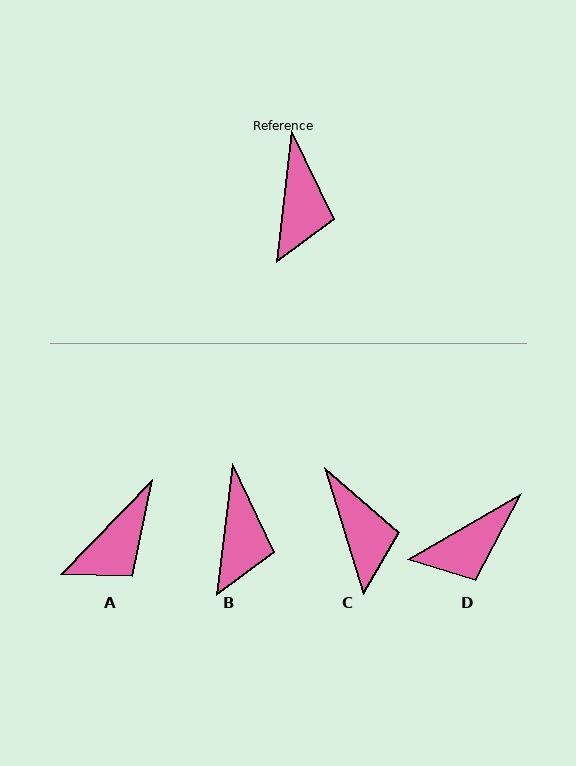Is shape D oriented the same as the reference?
No, it is off by about 53 degrees.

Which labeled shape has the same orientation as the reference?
B.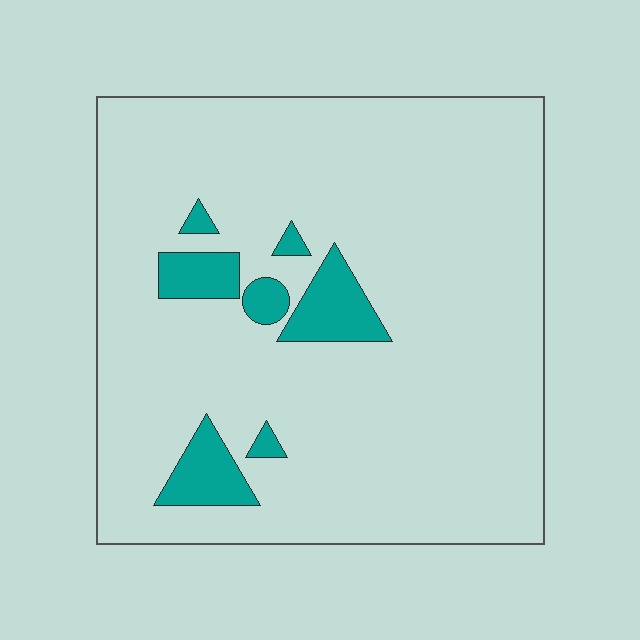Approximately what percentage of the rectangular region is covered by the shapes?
Approximately 10%.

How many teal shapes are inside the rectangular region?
7.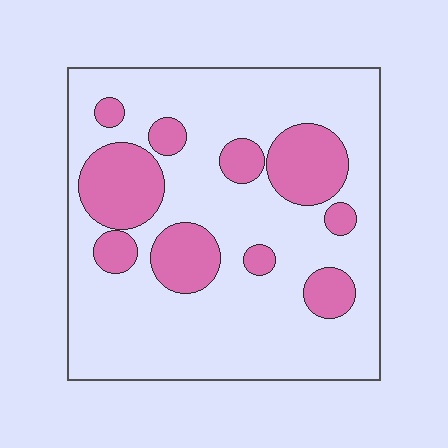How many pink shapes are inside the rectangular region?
10.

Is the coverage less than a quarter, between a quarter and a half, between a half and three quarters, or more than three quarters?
Less than a quarter.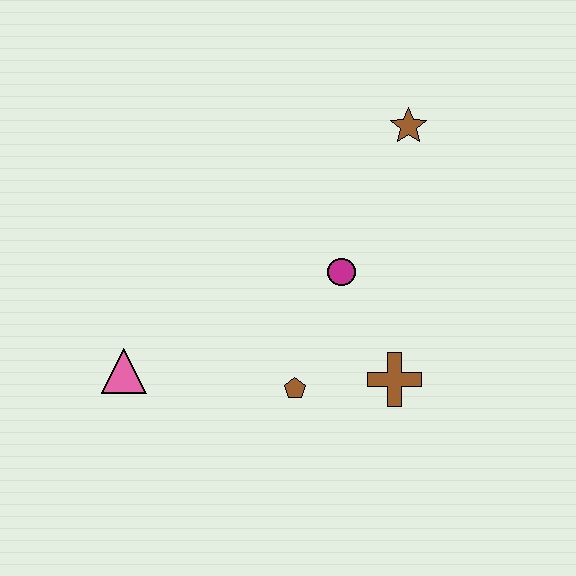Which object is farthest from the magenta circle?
The pink triangle is farthest from the magenta circle.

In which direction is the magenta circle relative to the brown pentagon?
The magenta circle is above the brown pentagon.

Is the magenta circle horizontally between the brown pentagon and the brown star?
Yes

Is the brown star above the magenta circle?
Yes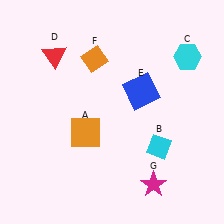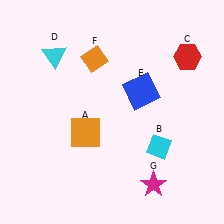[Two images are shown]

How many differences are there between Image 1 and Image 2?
There are 2 differences between the two images.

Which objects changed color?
C changed from cyan to red. D changed from red to cyan.